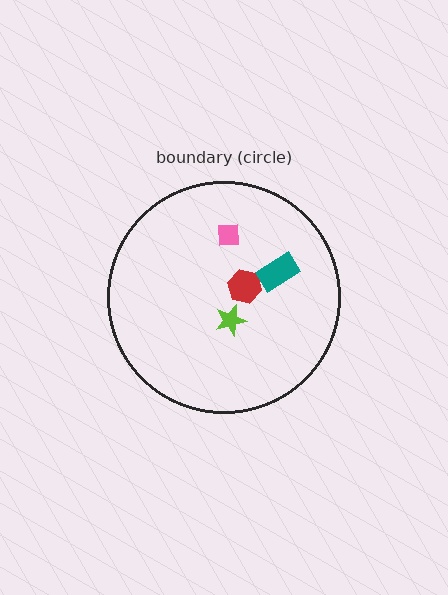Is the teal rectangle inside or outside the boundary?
Inside.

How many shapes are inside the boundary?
4 inside, 0 outside.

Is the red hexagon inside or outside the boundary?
Inside.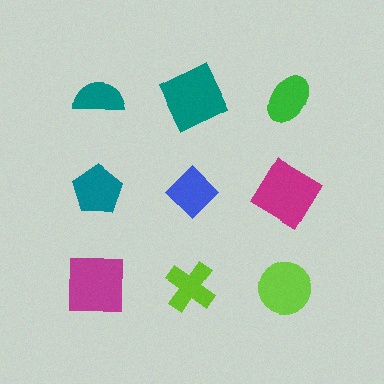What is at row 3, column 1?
A magenta square.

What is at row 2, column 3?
A magenta diamond.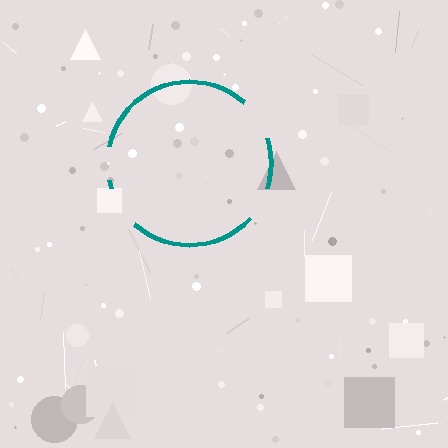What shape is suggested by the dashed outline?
The dashed outline suggests a circle.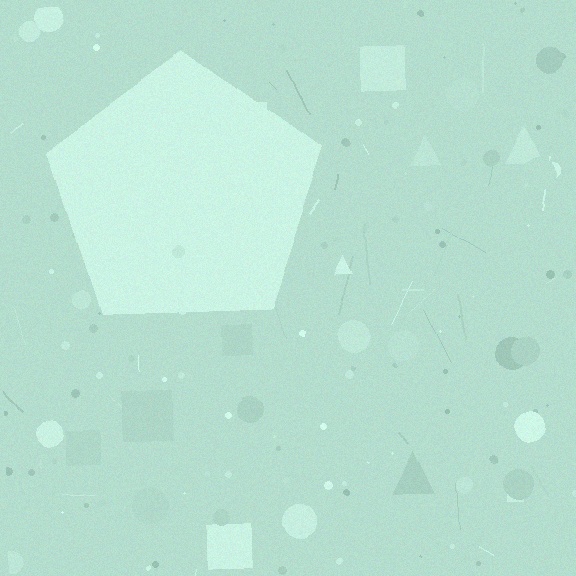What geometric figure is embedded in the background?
A pentagon is embedded in the background.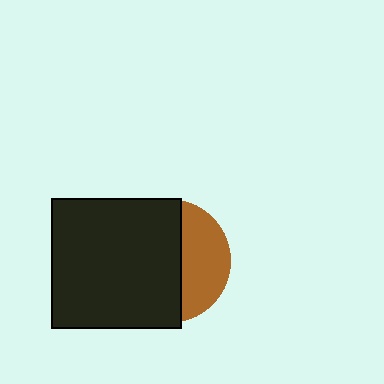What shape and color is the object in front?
The object in front is a black square.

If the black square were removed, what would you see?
You would see the complete brown circle.